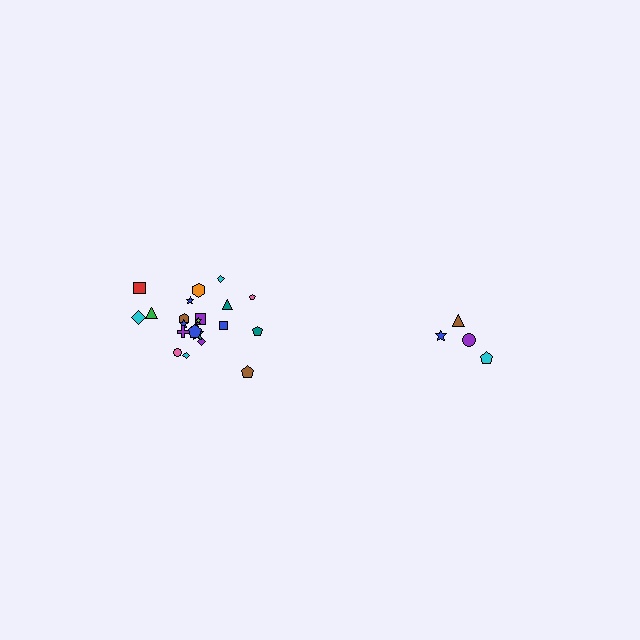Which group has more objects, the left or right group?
The left group.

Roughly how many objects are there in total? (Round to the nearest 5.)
Roughly 25 objects in total.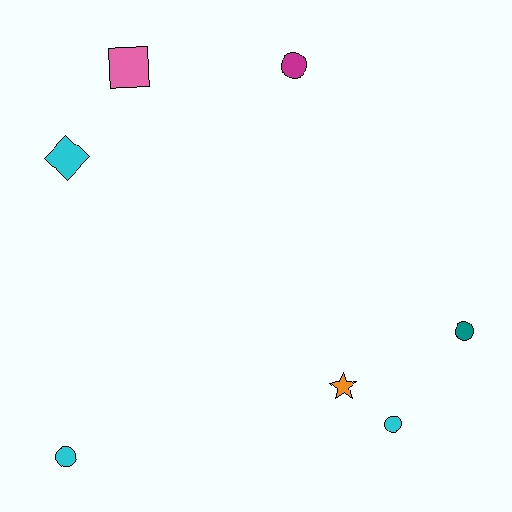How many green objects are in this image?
There are no green objects.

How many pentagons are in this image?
There are no pentagons.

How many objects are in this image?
There are 7 objects.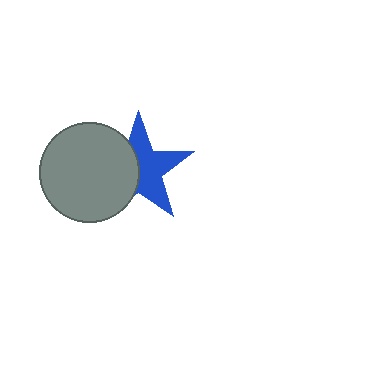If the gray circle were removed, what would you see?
You would see the complete blue star.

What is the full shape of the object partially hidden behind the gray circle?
The partially hidden object is a blue star.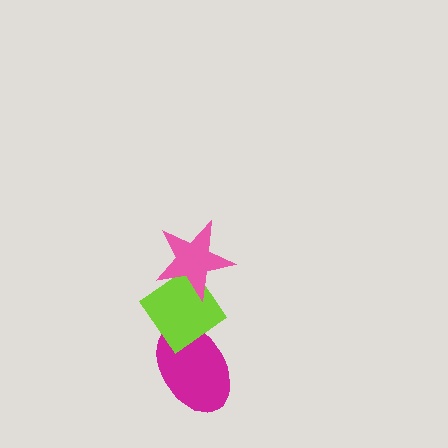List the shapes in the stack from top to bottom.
From top to bottom: the pink star, the lime diamond, the magenta ellipse.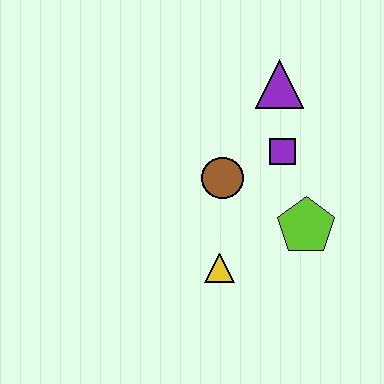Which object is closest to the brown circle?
The purple square is closest to the brown circle.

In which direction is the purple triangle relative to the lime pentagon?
The purple triangle is above the lime pentagon.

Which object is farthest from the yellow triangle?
The purple triangle is farthest from the yellow triangle.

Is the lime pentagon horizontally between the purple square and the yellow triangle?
No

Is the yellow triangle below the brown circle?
Yes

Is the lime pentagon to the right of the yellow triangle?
Yes